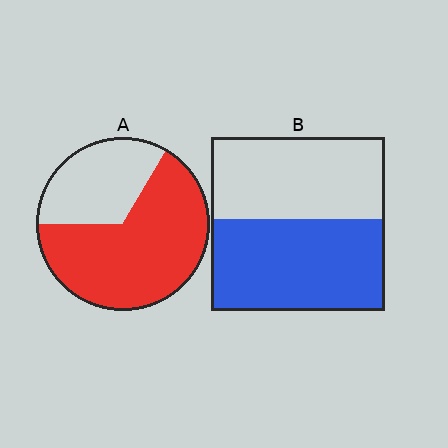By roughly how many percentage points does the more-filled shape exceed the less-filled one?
By roughly 15 percentage points (A over B).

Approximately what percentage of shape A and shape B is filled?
A is approximately 65% and B is approximately 55%.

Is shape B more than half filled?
Roughly half.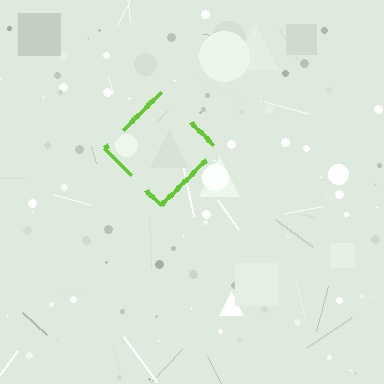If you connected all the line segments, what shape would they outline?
They would outline a diamond.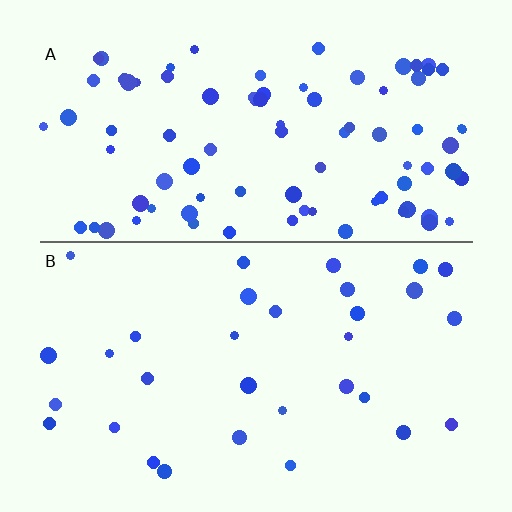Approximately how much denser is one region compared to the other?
Approximately 2.7× — region A over region B.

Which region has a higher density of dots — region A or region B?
A (the top).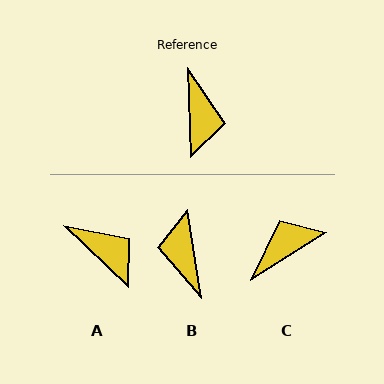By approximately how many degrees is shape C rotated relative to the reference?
Approximately 120 degrees counter-clockwise.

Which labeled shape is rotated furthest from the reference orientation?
B, about 173 degrees away.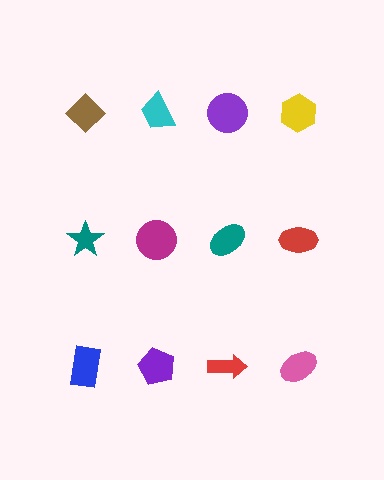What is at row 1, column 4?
A yellow hexagon.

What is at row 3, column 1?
A blue rectangle.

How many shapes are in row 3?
4 shapes.